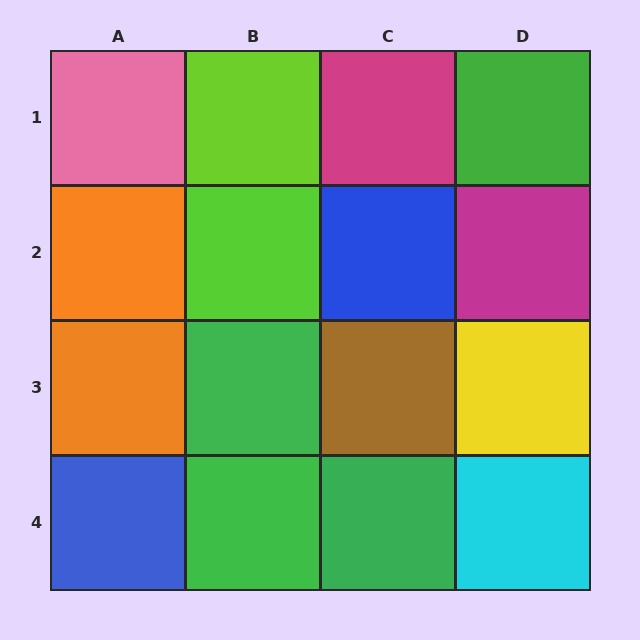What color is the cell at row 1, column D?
Green.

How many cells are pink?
1 cell is pink.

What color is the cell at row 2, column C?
Blue.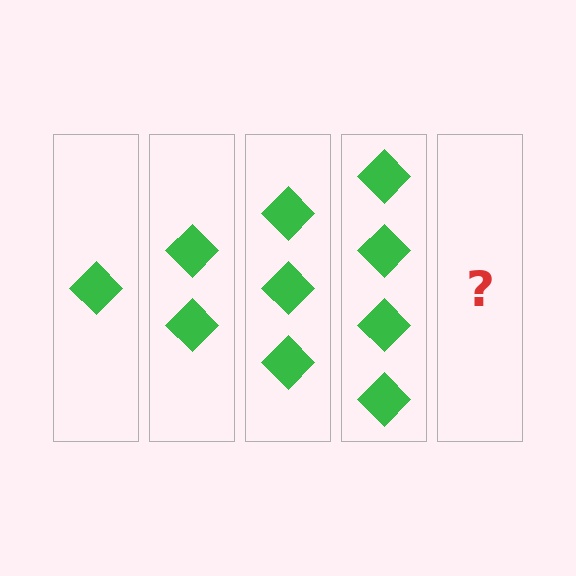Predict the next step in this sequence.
The next step is 5 diamonds.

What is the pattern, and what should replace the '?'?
The pattern is that each step adds one more diamond. The '?' should be 5 diamonds.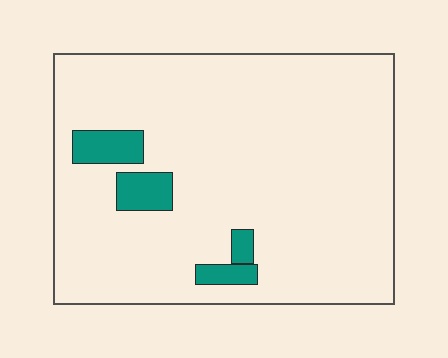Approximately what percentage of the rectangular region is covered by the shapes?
Approximately 10%.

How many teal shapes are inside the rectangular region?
4.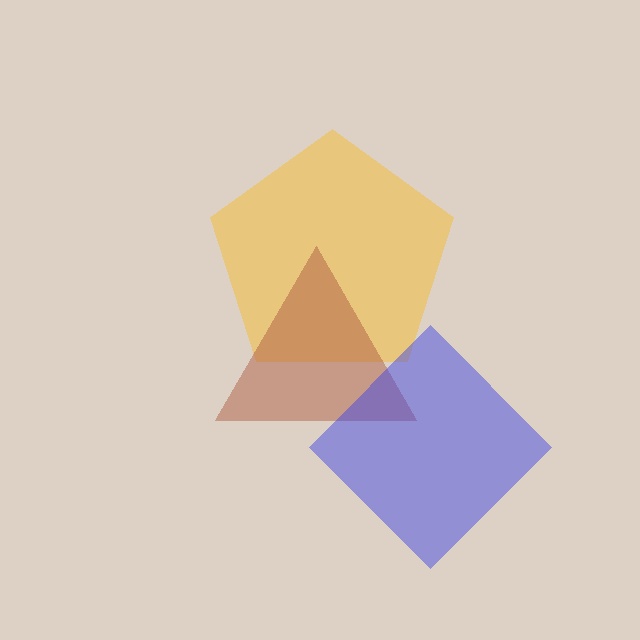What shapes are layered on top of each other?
The layered shapes are: a yellow pentagon, a brown triangle, a blue diamond.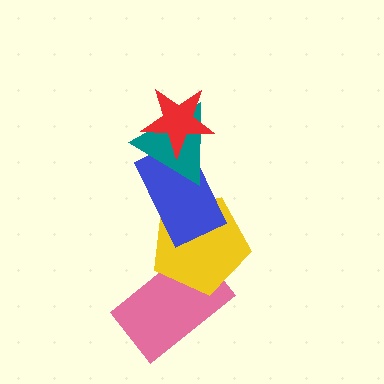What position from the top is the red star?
The red star is 1st from the top.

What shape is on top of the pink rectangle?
The yellow pentagon is on top of the pink rectangle.